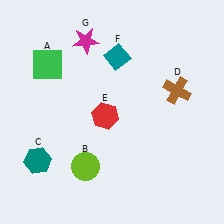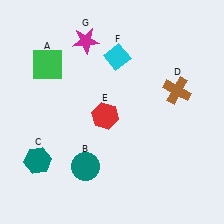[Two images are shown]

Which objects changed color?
B changed from lime to teal. F changed from teal to cyan.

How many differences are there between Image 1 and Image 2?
There are 2 differences between the two images.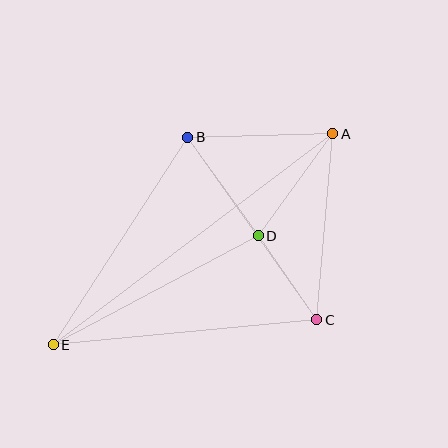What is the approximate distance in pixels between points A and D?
The distance between A and D is approximately 127 pixels.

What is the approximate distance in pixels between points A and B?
The distance between A and B is approximately 145 pixels.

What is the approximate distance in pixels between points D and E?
The distance between D and E is approximately 233 pixels.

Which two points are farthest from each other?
Points A and E are farthest from each other.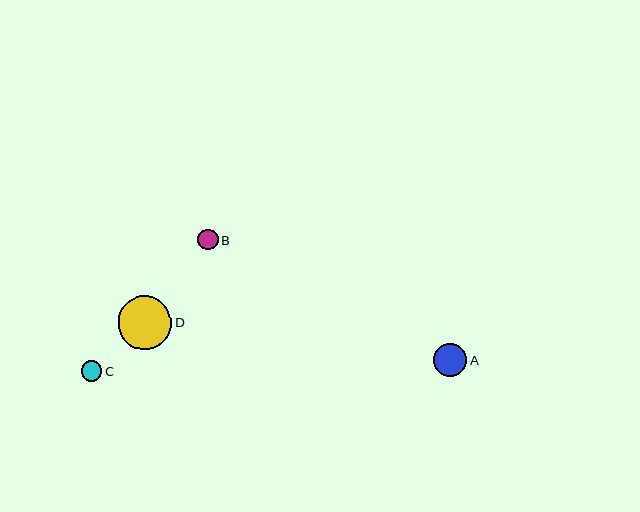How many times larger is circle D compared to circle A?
Circle D is approximately 1.6 times the size of circle A.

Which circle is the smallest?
Circle B is the smallest with a size of approximately 20 pixels.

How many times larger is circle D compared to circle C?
Circle D is approximately 2.6 times the size of circle C.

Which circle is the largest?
Circle D is the largest with a size of approximately 53 pixels.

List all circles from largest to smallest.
From largest to smallest: D, A, C, B.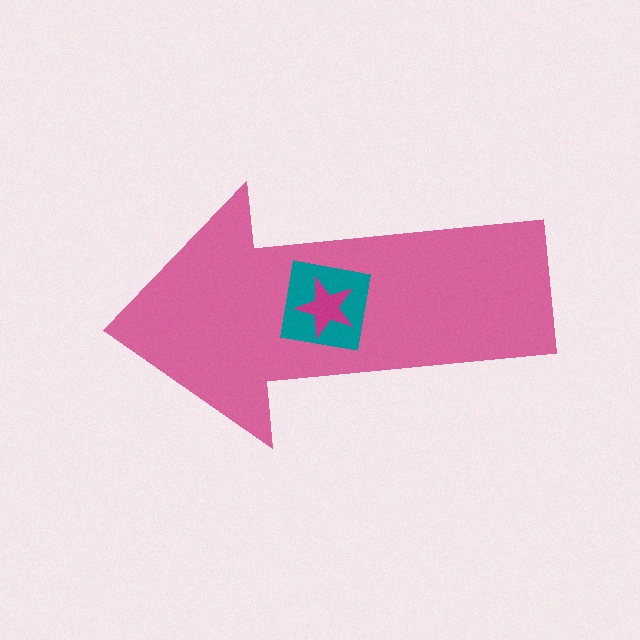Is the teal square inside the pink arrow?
Yes.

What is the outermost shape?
The pink arrow.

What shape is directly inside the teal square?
The magenta star.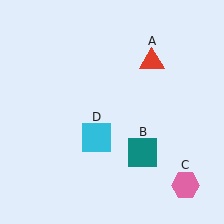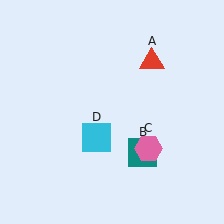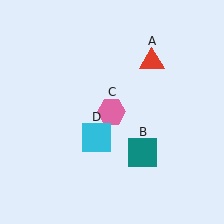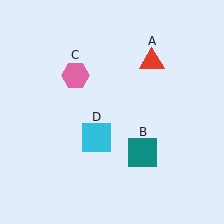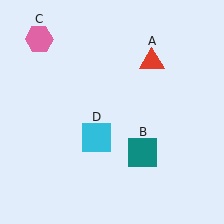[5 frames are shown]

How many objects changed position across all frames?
1 object changed position: pink hexagon (object C).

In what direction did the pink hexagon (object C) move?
The pink hexagon (object C) moved up and to the left.